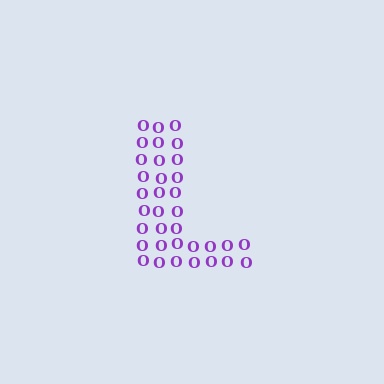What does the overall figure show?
The overall figure shows the letter L.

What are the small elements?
The small elements are letter O's.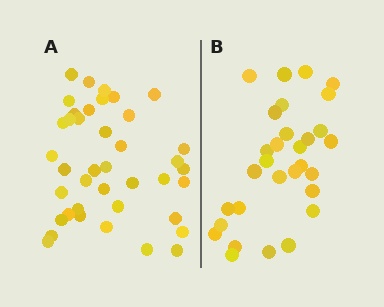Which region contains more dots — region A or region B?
Region A (the left region) has more dots.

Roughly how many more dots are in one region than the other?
Region A has roughly 10 or so more dots than region B.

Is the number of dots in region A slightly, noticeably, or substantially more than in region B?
Region A has noticeably more, but not dramatically so. The ratio is roughly 1.3 to 1.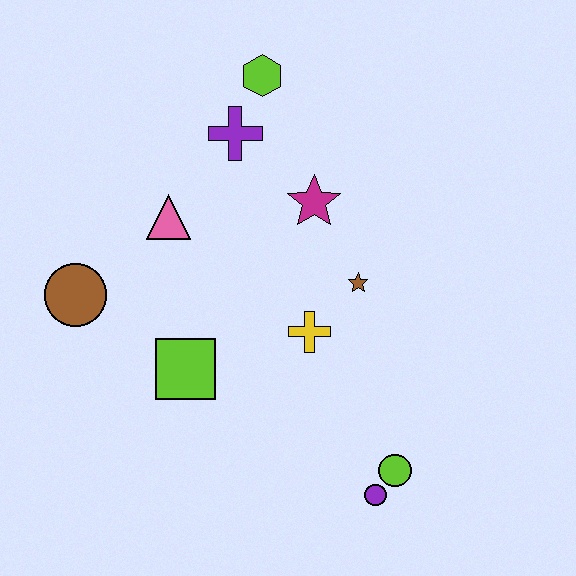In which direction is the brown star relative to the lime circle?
The brown star is above the lime circle.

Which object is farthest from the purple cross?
The purple circle is farthest from the purple cross.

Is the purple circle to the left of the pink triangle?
No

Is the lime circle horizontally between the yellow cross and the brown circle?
No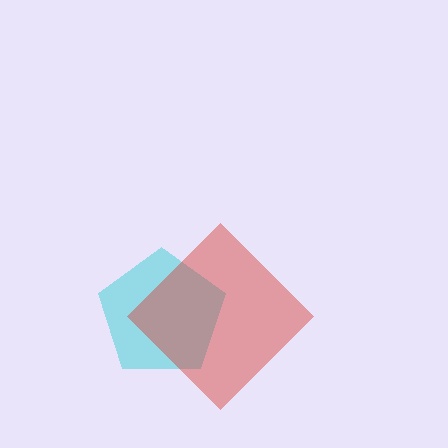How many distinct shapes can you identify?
There are 2 distinct shapes: a cyan pentagon, a red diamond.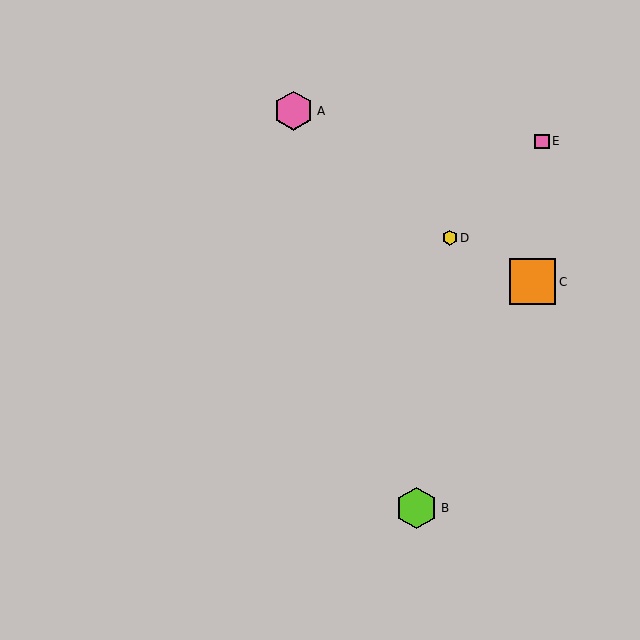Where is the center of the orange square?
The center of the orange square is at (533, 282).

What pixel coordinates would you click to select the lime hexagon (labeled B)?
Click at (417, 508) to select the lime hexagon B.